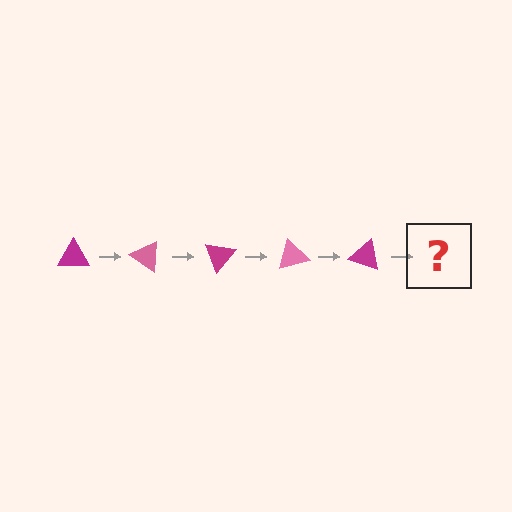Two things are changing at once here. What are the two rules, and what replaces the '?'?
The two rules are that it rotates 35 degrees each step and the color cycles through magenta and pink. The '?' should be a pink triangle, rotated 175 degrees from the start.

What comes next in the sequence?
The next element should be a pink triangle, rotated 175 degrees from the start.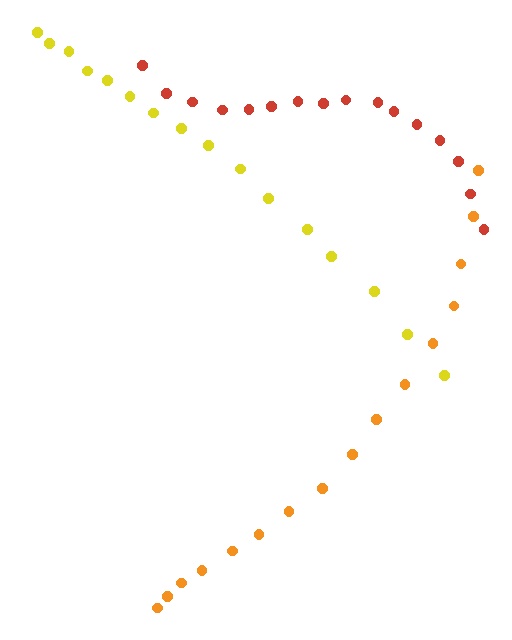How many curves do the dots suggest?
There are 3 distinct paths.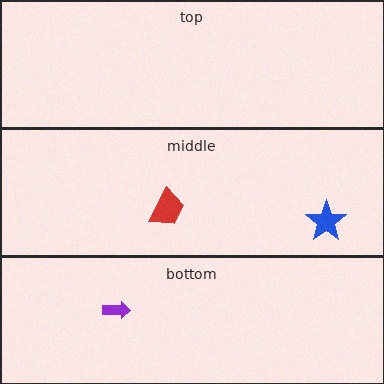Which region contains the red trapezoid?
The middle region.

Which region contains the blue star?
The middle region.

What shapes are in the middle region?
The blue star, the red trapezoid.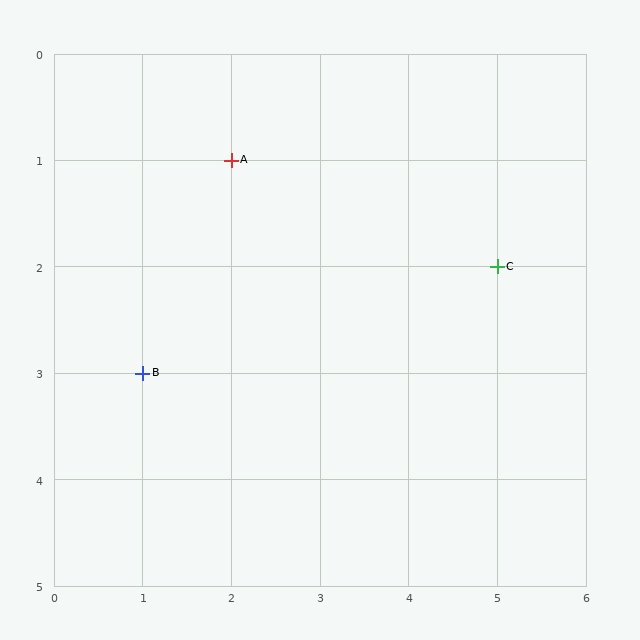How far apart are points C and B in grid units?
Points C and B are 4 columns and 1 row apart (about 4.1 grid units diagonally).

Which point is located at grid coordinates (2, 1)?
Point A is at (2, 1).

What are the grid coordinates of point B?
Point B is at grid coordinates (1, 3).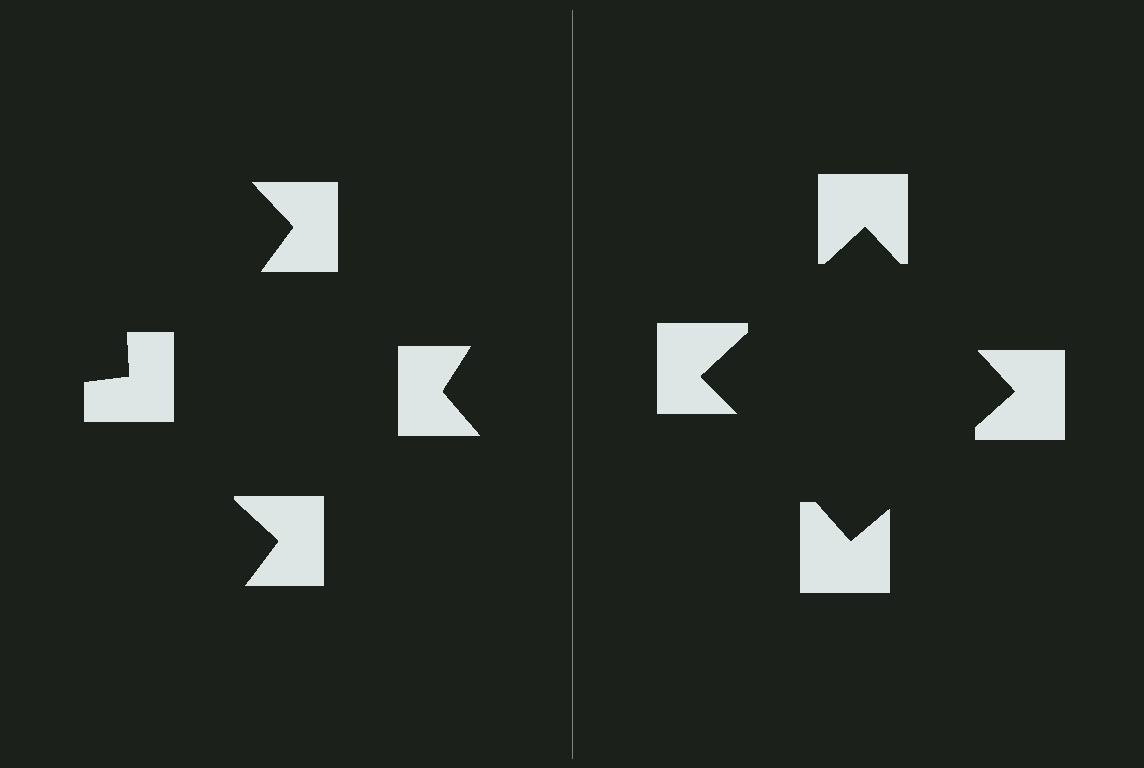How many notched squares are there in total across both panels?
8 — 4 on each side.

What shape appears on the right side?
An illusory square.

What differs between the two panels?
The notched squares are positioned identically on both sides; only the wedge orientations differ. On the right they align to a square; on the left they are misaligned.